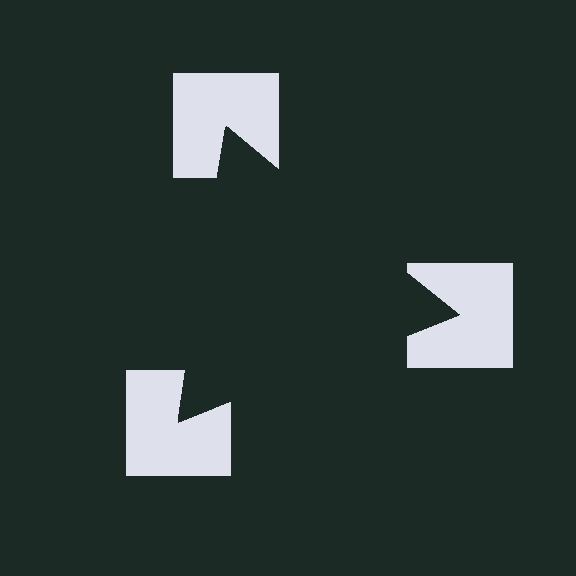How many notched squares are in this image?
There are 3 — one at each vertex of the illusory triangle.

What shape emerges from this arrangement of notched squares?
An illusory triangle — its edges are inferred from the aligned wedge cuts in the notched squares, not physically drawn.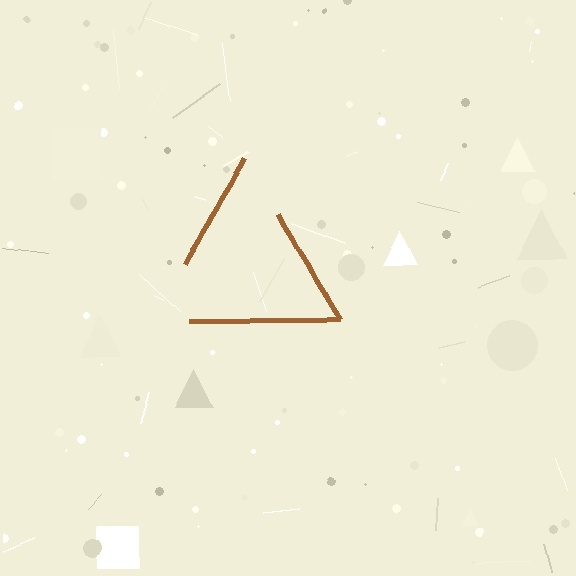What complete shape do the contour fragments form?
The contour fragments form a triangle.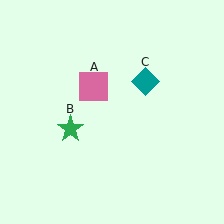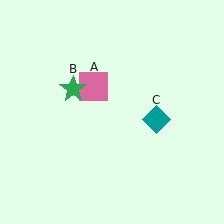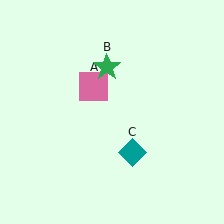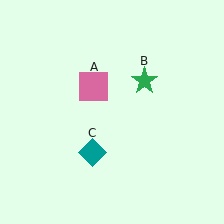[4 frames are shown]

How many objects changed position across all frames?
2 objects changed position: green star (object B), teal diamond (object C).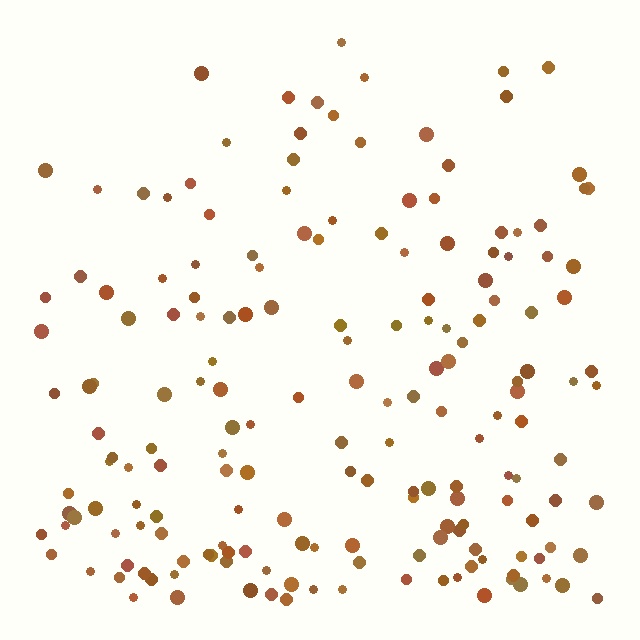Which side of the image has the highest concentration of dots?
The bottom.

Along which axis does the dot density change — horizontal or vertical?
Vertical.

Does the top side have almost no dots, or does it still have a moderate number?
Still a moderate number, just noticeably fewer than the bottom.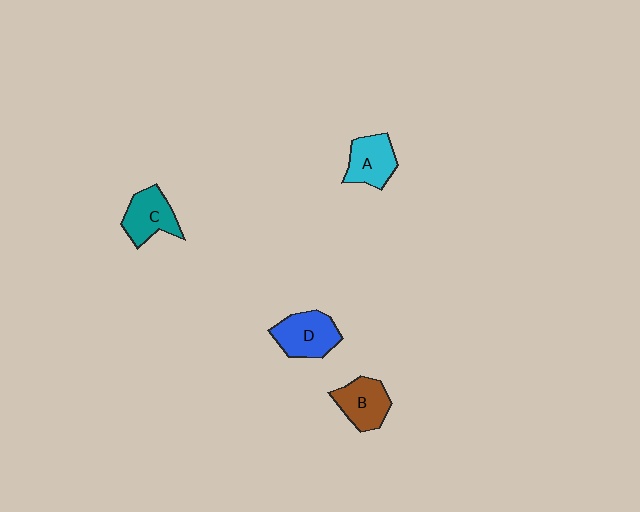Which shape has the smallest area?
Shape A (cyan).